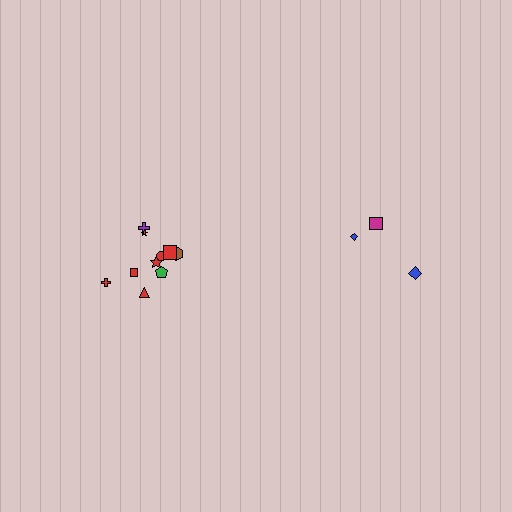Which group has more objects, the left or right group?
The left group.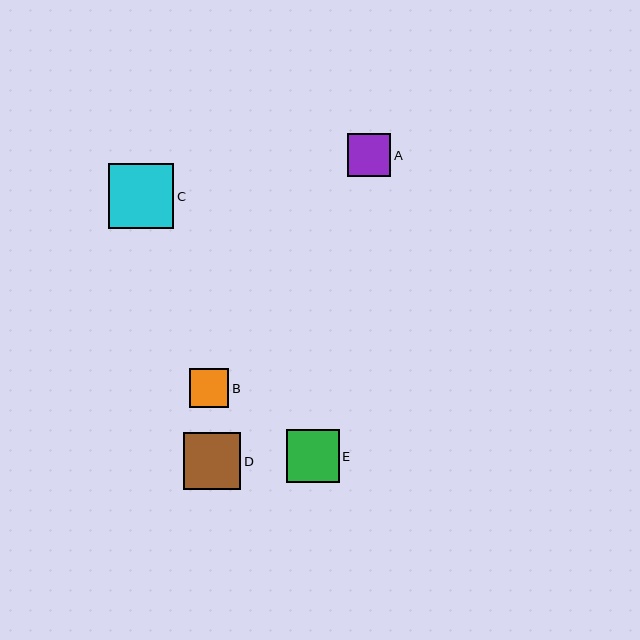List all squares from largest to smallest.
From largest to smallest: C, D, E, A, B.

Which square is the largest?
Square C is the largest with a size of approximately 66 pixels.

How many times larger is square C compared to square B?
Square C is approximately 1.7 times the size of square B.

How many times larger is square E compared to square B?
Square E is approximately 1.3 times the size of square B.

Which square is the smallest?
Square B is the smallest with a size of approximately 39 pixels.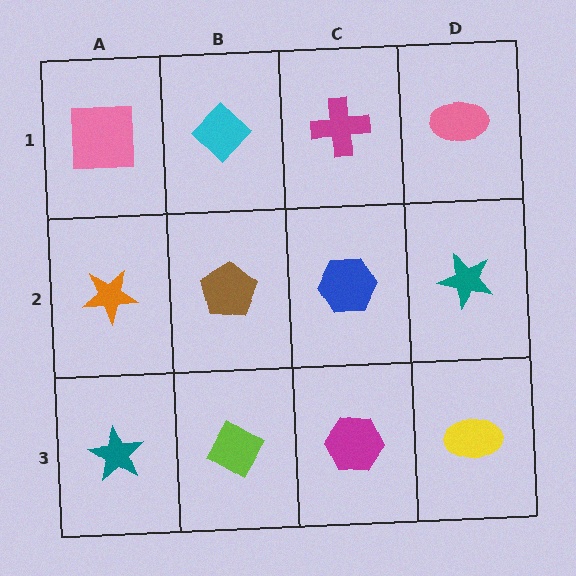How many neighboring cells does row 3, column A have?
2.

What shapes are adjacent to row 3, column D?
A teal star (row 2, column D), a magenta hexagon (row 3, column C).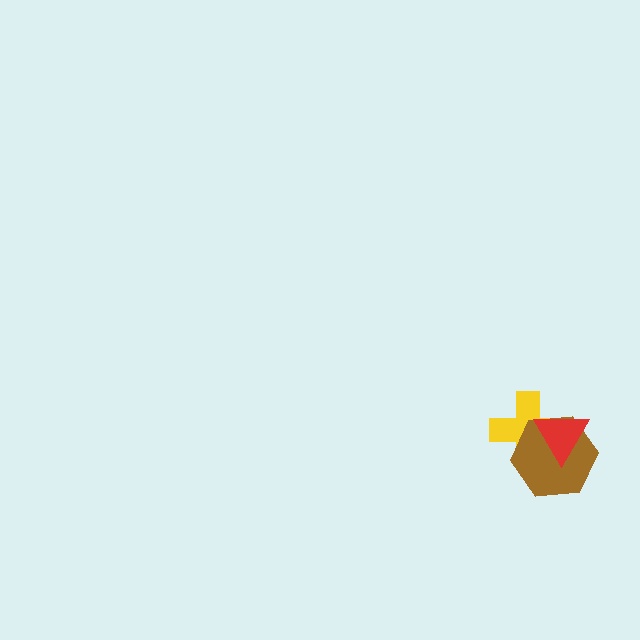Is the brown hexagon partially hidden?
Yes, it is partially covered by another shape.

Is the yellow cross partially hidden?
Yes, it is partially covered by another shape.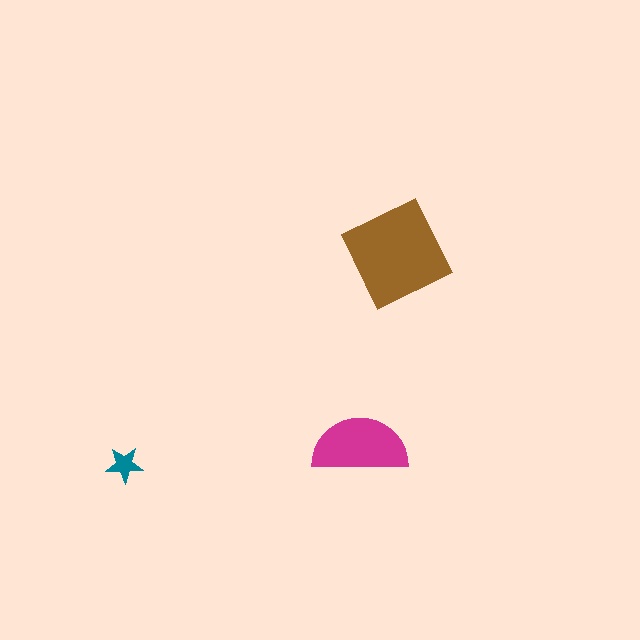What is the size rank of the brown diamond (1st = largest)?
1st.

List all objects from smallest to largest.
The teal star, the magenta semicircle, the brown diamond.